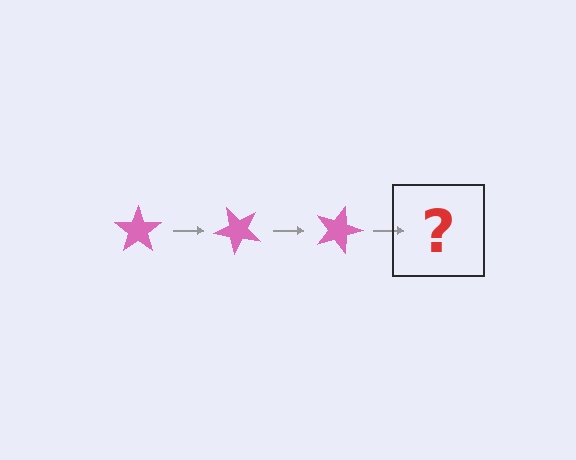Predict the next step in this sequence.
The next step is a pink star rotated 135 degrees.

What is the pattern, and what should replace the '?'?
The pattern is that the star rotates 45 degrees each step. The '?' should be a pink star rotated 135 degrees.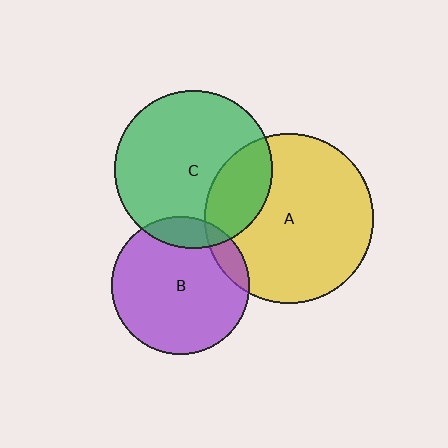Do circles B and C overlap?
Yes.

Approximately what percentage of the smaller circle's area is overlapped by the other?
Approximately 15%.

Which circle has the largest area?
Circle A (yellow).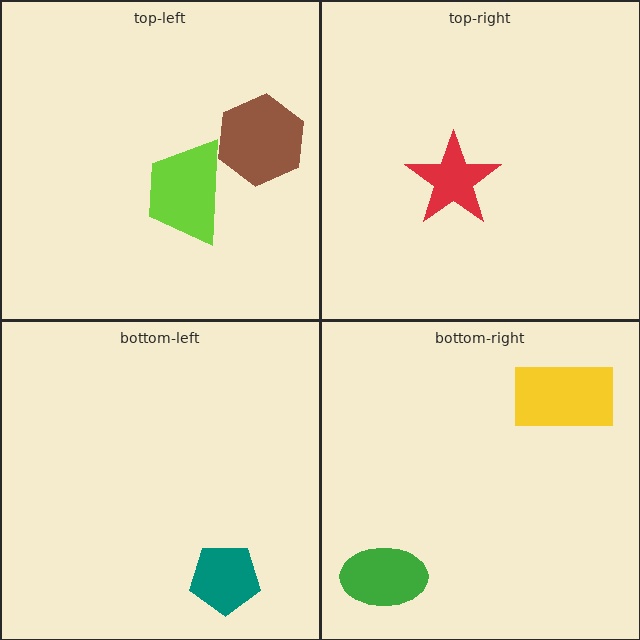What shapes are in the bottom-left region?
The teal pentagon.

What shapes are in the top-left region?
The brown hexagon, the lime trapezoid.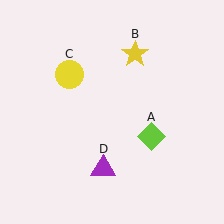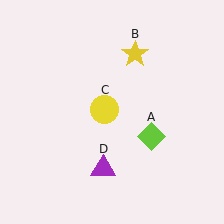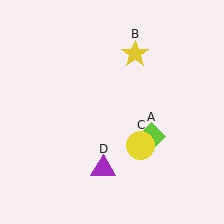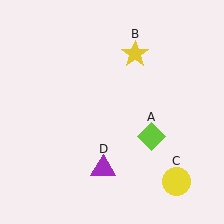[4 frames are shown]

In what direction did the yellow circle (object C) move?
The yellow circle (object C) moved down and to the right.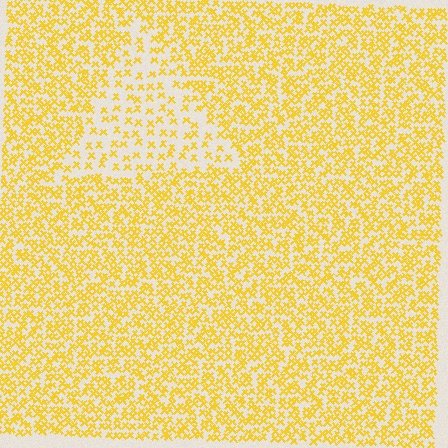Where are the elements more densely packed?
The elements are more densely packed outside the triangle boundary.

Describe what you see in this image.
The image contains small yellow elements arranged at two different densities. A triangle-shaped region is visible where the elements are less densely packed than the surrounding area.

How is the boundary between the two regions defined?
The boundary is defined by a change in element density (approximately 2.2x ratio). All elements are the same color, size, and shape.